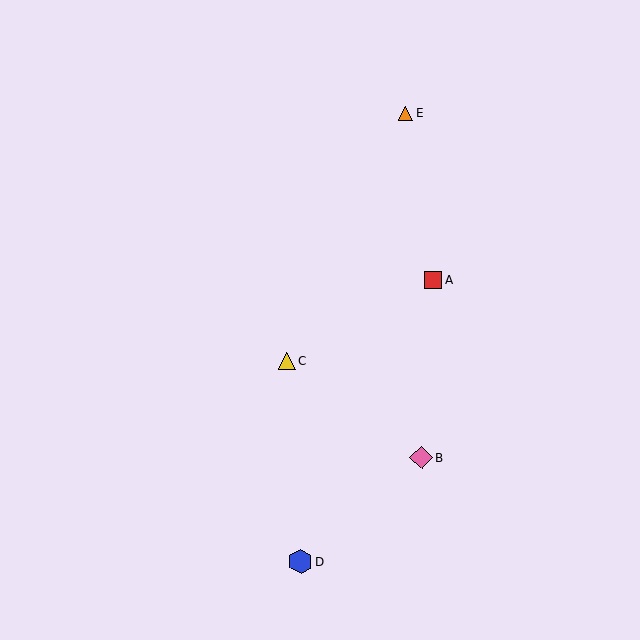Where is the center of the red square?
The center of the red square is at (433, 280).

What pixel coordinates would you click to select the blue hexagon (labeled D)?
Click at (301, 562) to select the blue hexagon D.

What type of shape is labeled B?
Shape B is a pink diamond.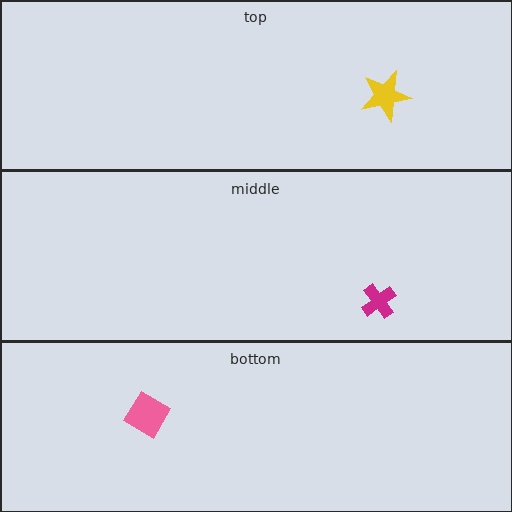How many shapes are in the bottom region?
1.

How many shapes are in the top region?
1.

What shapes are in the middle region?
The magenta cross.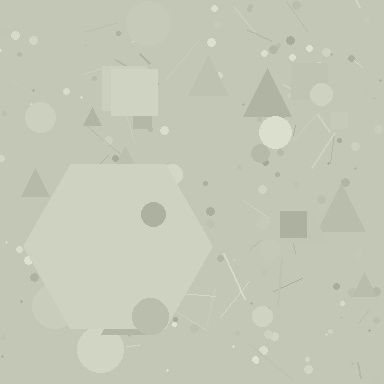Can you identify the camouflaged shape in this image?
The camouflaged shape is a hexagon.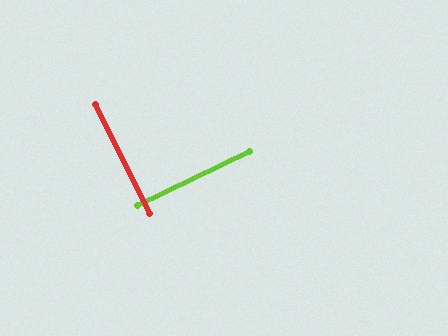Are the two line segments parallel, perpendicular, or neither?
Perpendicular — they meet at approximately 89°.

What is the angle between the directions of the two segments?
Approximately 89 degrees.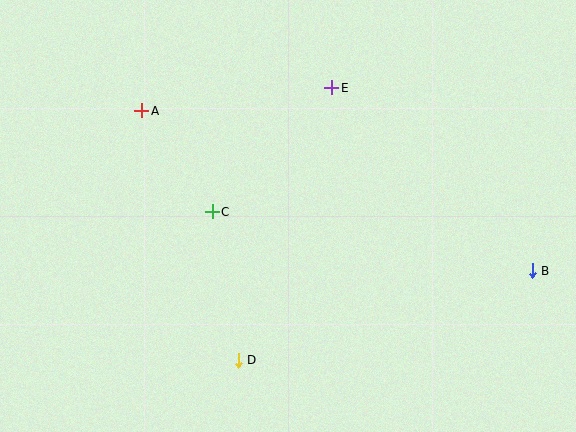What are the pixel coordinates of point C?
Point C is at (212, 212).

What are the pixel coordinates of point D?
Point D is at (238, 360).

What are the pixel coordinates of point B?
Point B is at (532, 271).